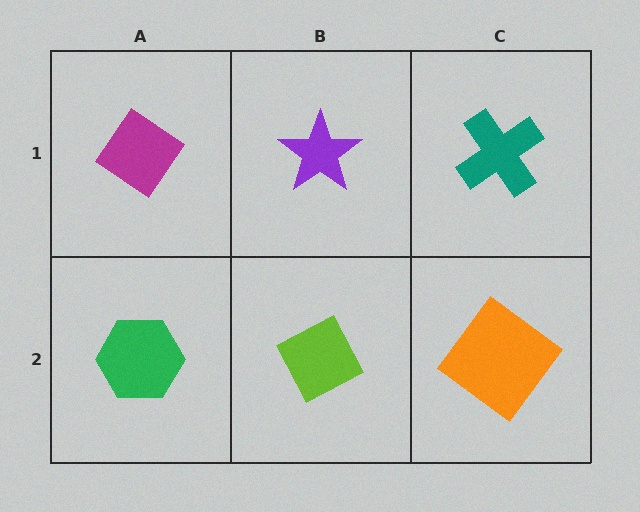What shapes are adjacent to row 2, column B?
A purple star (row 1, column B), a green hexagon (row 2, column A), an orange diamond (row 2, column C).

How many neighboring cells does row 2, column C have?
2.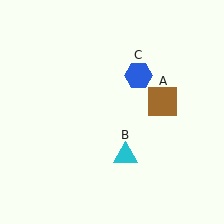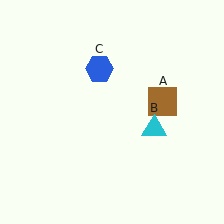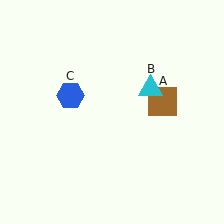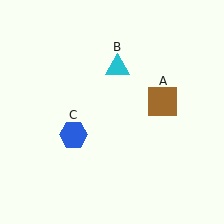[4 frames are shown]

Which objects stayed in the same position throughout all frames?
Brown square (object A) remained stationary.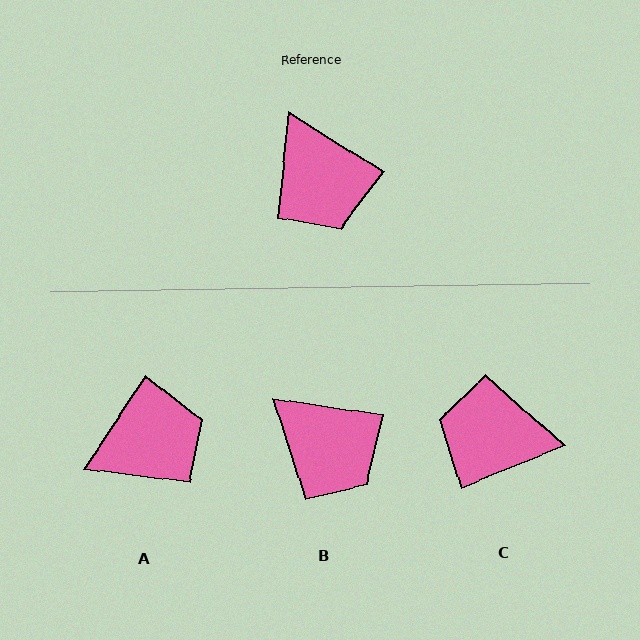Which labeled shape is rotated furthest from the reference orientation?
C, about 126 degrees away.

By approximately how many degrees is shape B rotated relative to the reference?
Approximately 24 degrees counter-clockwise.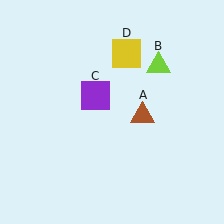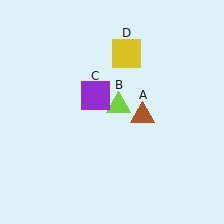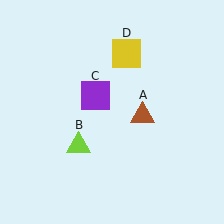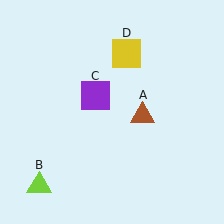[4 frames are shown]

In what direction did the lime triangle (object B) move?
The lime triangle (object B) moved down and to the left.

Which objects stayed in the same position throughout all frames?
Brown triangle (object A) and purple square (object C) and yellow square (object D) remained stationary.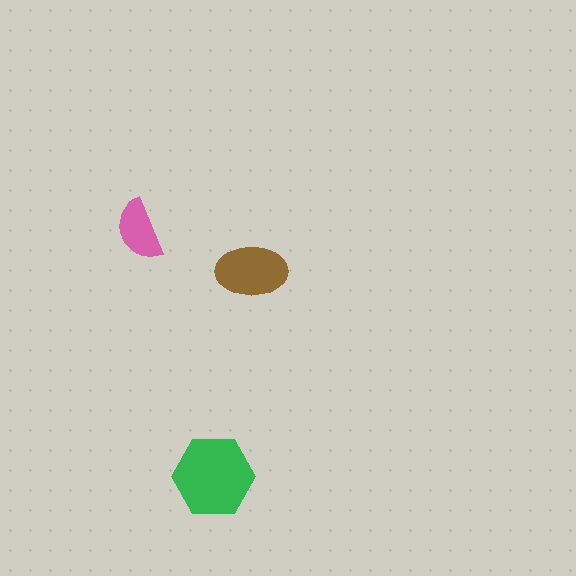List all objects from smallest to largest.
The pink semicircle, the brown ellipse, the green hexagon.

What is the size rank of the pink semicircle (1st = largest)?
3rd.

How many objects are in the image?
There are 3 objects in the image.